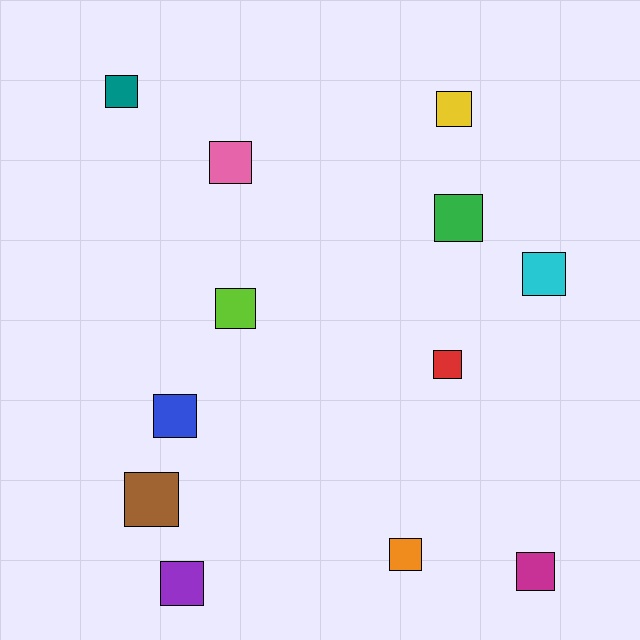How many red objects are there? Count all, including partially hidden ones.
There is 1 red object.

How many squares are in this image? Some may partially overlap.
There are 12 squares.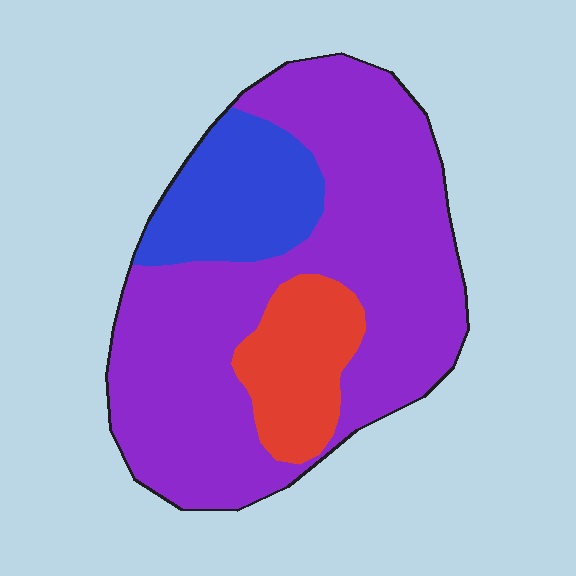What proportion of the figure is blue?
Blue takes up about one sixth (1/6) of the figure.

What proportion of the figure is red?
Red covers 14% of the figure.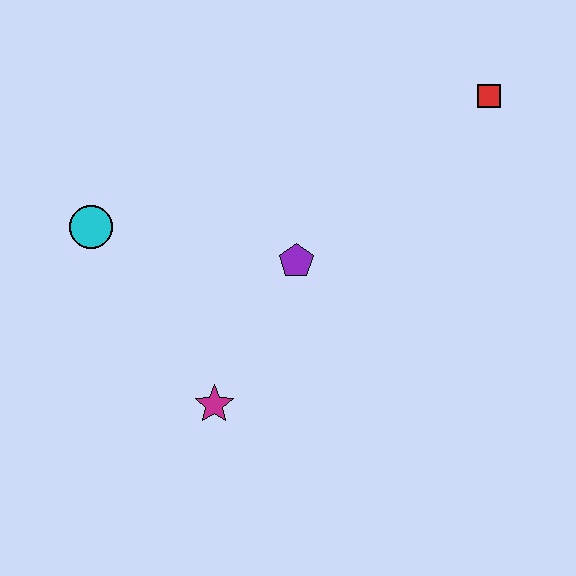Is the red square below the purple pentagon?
No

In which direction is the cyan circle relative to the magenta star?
The cyan circle is above the magenta star.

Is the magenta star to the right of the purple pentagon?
No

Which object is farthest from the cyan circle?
The red square is farthest from the cyan circle.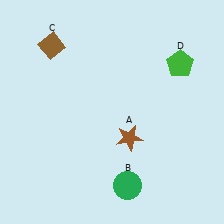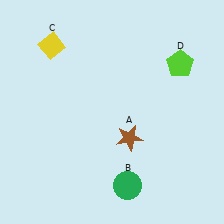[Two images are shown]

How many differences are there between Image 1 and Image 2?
There are 2 differences between the two images.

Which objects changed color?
C changed from brown to yellow. D changed from green to lime.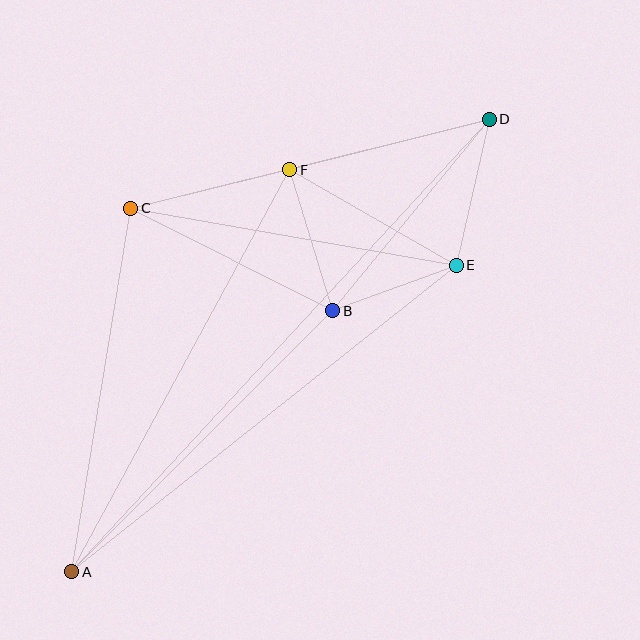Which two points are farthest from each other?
Points A and D are farthest from each other.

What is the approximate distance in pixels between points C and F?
The distance between C and F is approximately 163 pixels.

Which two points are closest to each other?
Points B and E are closest to each other.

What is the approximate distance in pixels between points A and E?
The distance between A and E is approximately 492 pixels.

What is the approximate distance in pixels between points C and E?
The distance between C and E is approximately 330 pixels.